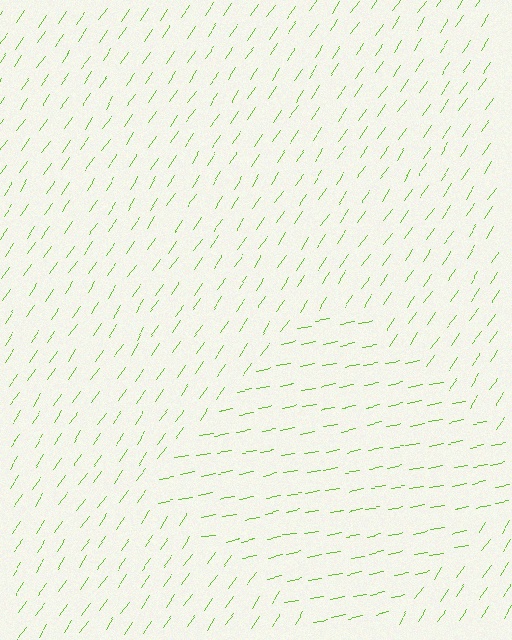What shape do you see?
I see a diamond.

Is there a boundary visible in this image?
Yes, there is a texture boundary formed by a change in line orientation.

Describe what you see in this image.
The image is filled with small lime line segments. A diamond region in the image has lines oriented differently from the surrounding lines, creating a visible texture boundary.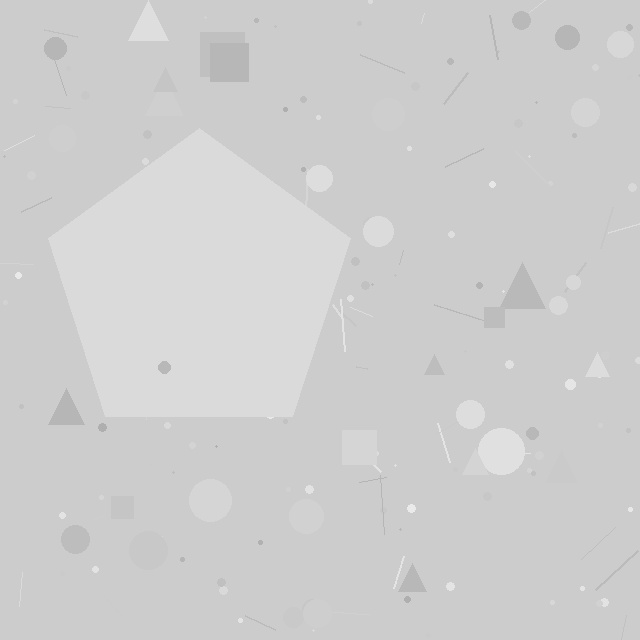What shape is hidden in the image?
A pentagon is hidden in the image.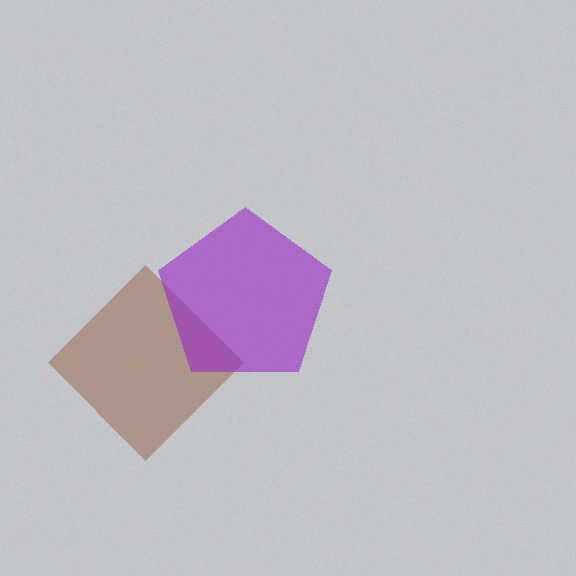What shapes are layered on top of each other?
The layered shapes are: a brown diamond, a purple pentagon.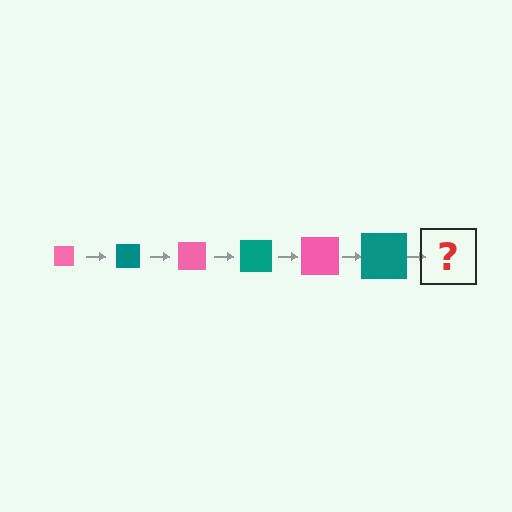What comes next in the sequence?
The next element should be a pink square, larger than the previous one.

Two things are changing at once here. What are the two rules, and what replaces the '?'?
The two rules are that the square grows larger each step and the color cycles through pink and teal. The '?' should be a pink square, larger than the previous one.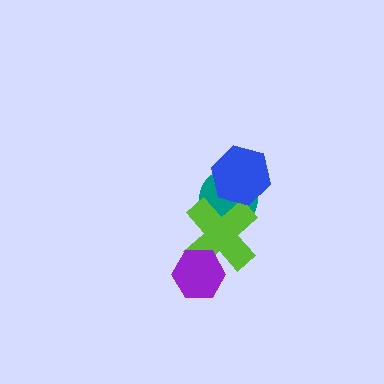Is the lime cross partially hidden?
Yes, it is partially covered by another shape.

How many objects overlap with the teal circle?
2 objects overlap with the teal circle.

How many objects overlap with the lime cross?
3 objects overlap with the lime cross.